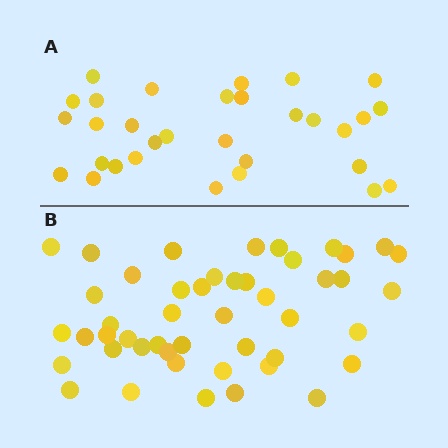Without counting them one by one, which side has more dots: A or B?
Region B (the bottom region) has more dots.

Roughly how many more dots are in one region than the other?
Region B has approximately 15 more dots than region A.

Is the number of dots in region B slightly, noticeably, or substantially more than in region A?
Region B has substantially more. The ratio is roughly 1.5 to 1.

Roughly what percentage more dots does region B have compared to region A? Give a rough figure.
About 50% more.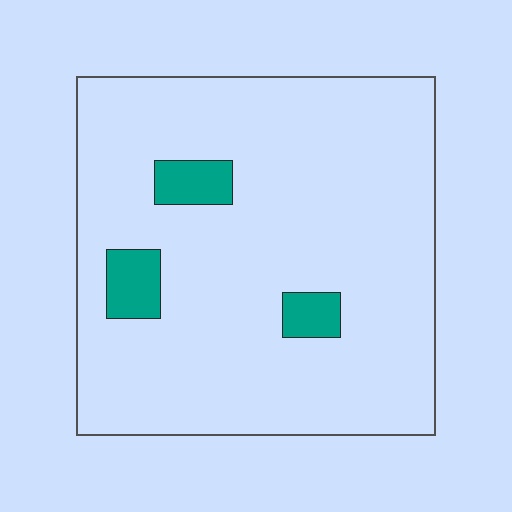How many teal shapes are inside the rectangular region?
3.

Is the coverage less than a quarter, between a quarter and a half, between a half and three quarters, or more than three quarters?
Less than a quarter.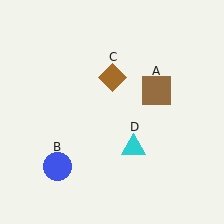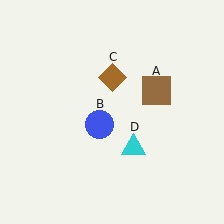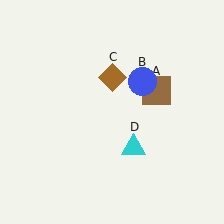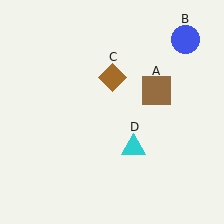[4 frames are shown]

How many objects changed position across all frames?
1 object changed position: blue circle (object B).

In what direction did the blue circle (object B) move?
The blue circle (object B) moved up and to the right.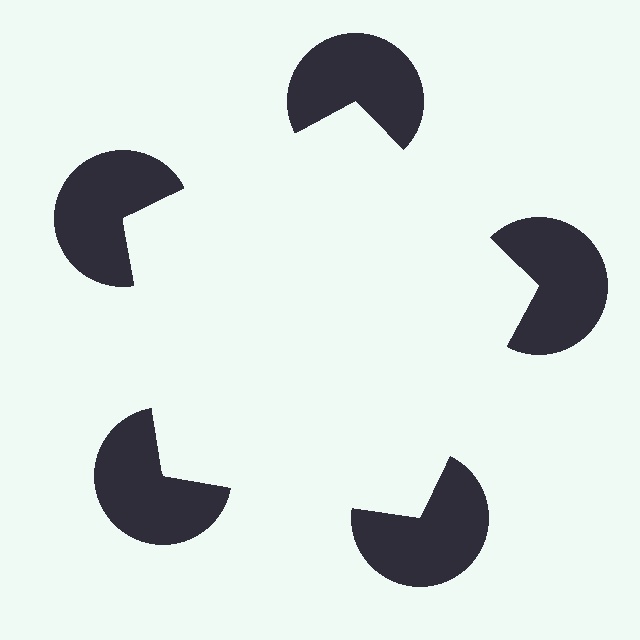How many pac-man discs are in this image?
There are 5 — one at each vertex of the illusory pentagon.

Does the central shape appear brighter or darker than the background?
It typically appears slightly brighter than the background, even though no actual brightness change is drawn.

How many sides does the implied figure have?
5 sides.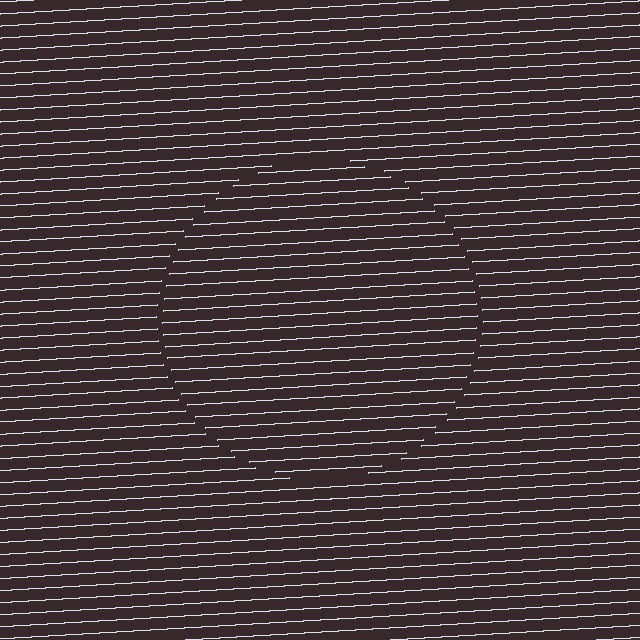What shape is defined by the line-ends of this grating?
An illusory circle. The interior of the shape contains the same grating, shifted by half a period — the contour is defined by the phase discontinuity where line-ends from the inner and outer gratings abut.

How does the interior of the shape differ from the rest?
The interior of the shape contains the same grating, shifted by half a period — the contour is defined by the phase discontinuity where line-ends from the inner and outer gratings abut.